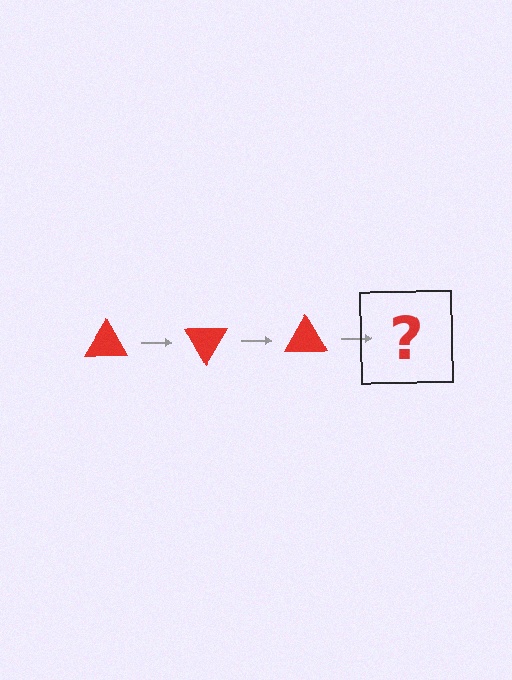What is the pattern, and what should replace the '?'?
The pattern is that the triangle rotates 60 degrees each step. The '?' should be a red triangle rotated 180 degrees.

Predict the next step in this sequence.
The next step is a red triangle rotated 180 degrees.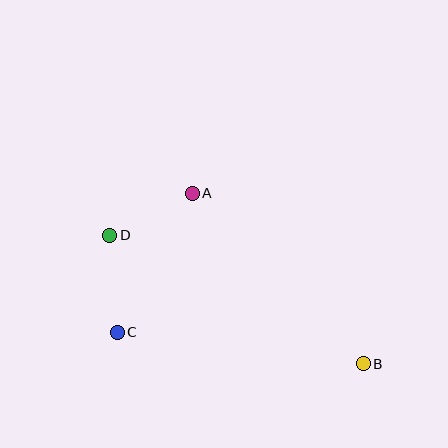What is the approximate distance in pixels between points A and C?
The distance between A and C is approximately 158 pixels.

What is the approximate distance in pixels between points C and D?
The distance between C and D is approximately 97 pixels.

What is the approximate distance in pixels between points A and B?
The distance between A and B is approximately 241 pixels.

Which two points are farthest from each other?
Points B and D are farthest from each other.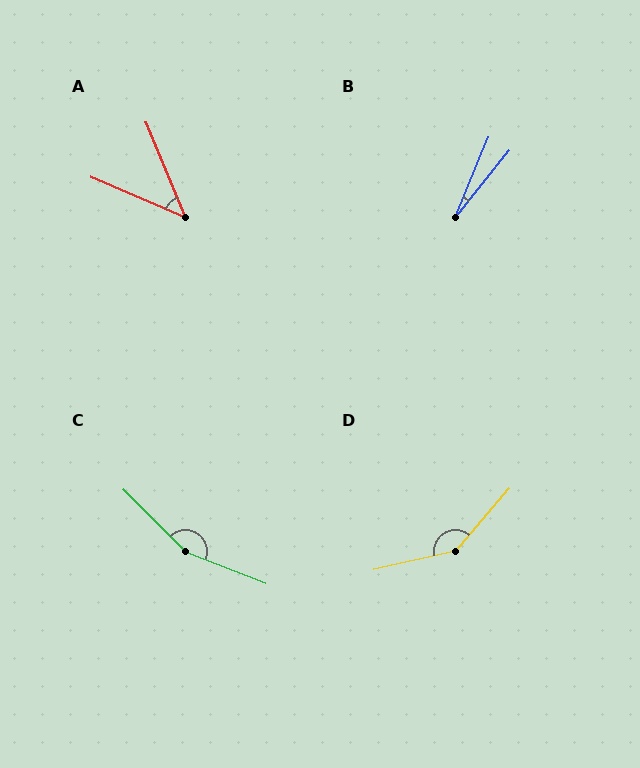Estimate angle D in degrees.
Approximately 143 degrees.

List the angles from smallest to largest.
B (17°), A (44°), D (143°), C (156°).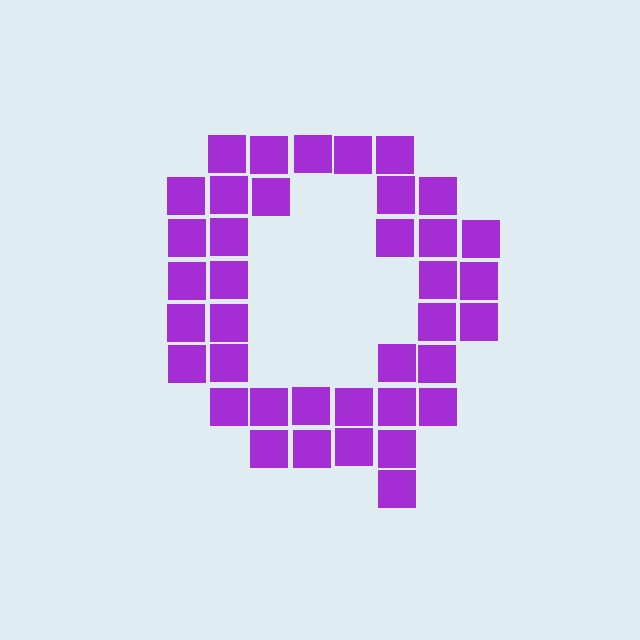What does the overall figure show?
The overall figure shows the letter Q.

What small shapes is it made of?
It is made of small squares.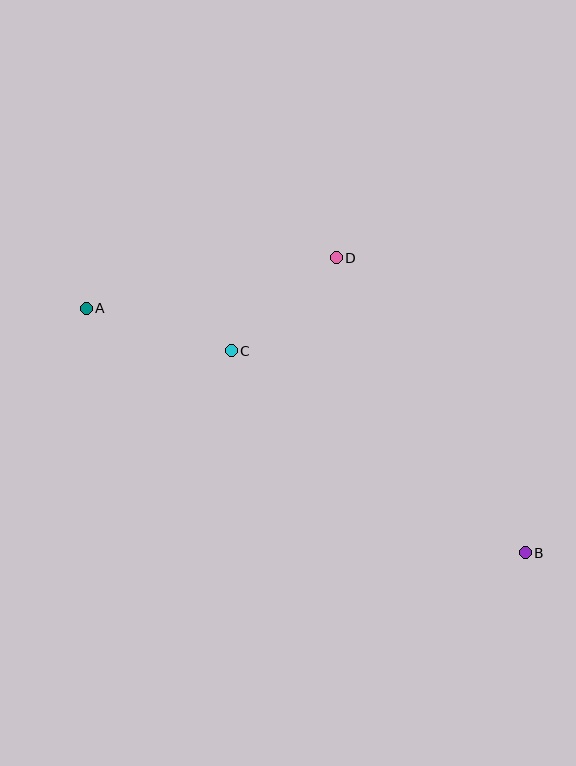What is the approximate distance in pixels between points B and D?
The distance between B and D is approximately 350 pixels.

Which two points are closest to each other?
Points C and D are closest to each other.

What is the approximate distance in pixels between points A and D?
The distance between A and D is approximately 255 pixels.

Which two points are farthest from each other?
Points A and B are farthest from each other.